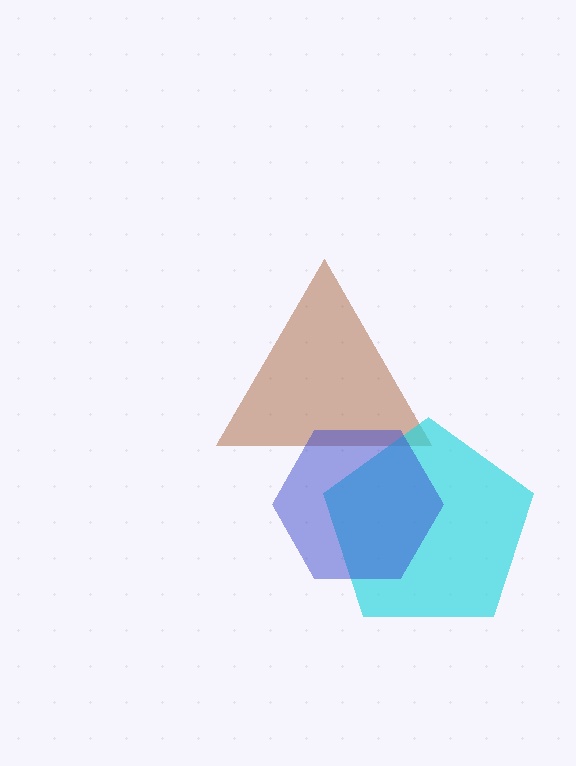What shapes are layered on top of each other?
The layered shapes are: a brown triangle, a cyan pentagon, a blue hexagon.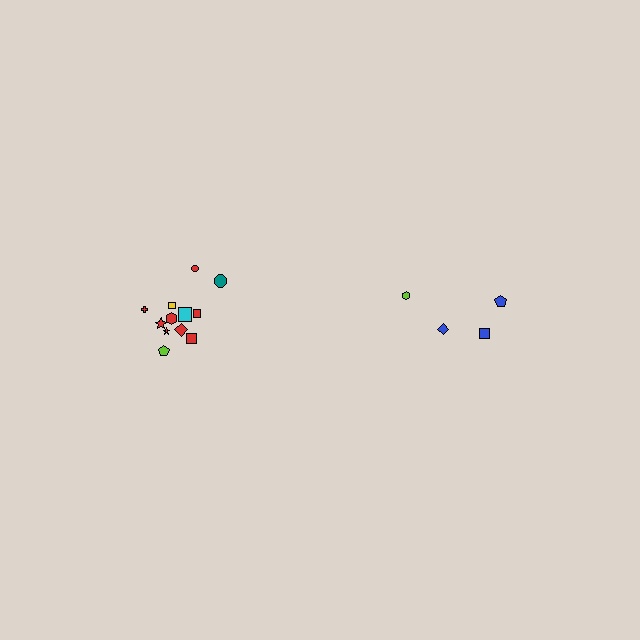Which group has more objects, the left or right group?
The left group.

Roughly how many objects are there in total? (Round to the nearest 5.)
Roughly 15 objects in total.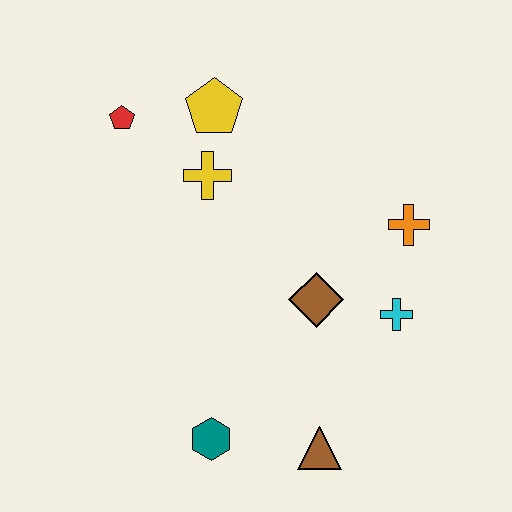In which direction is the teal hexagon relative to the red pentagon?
The teal hexagon is below the red pentagon.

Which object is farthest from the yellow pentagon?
The brown triangle is farthest from the yellow pentagon.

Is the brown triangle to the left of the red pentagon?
No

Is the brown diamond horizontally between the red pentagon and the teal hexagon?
No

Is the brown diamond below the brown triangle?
No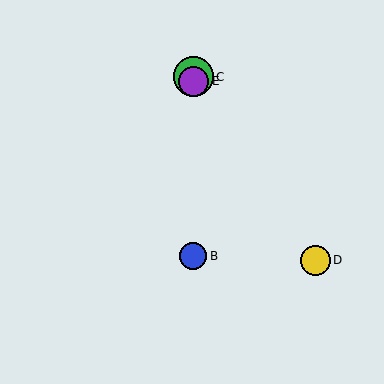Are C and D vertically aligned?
No, C is at x≈193 and D is at x≈315.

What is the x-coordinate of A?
Object A is at x≈193.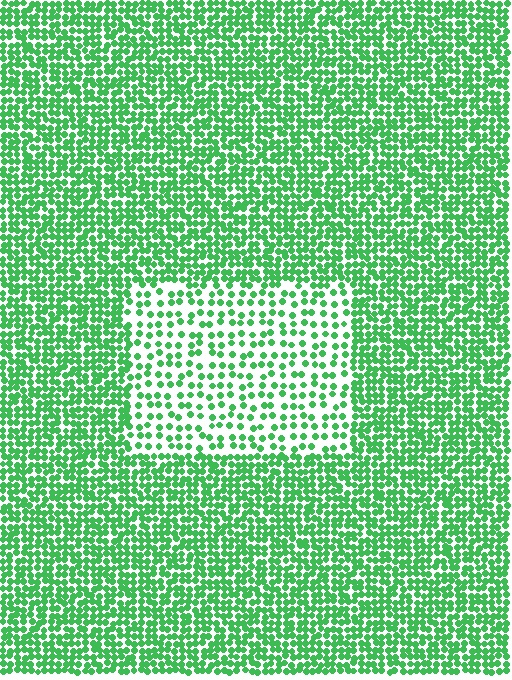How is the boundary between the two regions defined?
The boundary is defined by a change in element density (approximately 2.2x ratio). All elements are the same color, size, and shape.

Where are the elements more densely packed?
The elements are more densely packed outside the rectangle boundary.